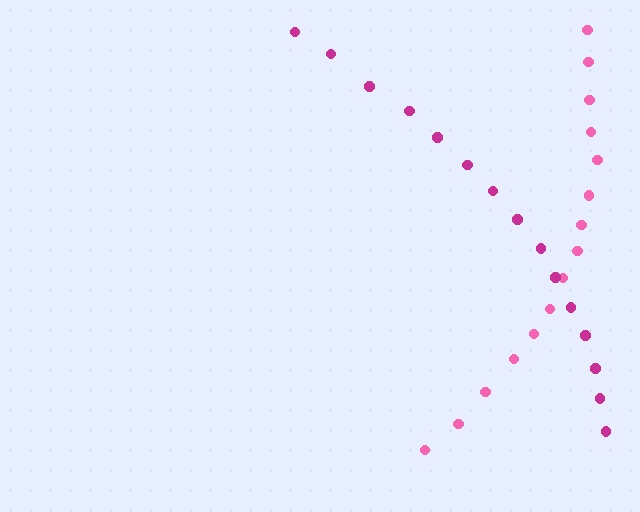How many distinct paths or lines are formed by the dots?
There are 2 distinct paths.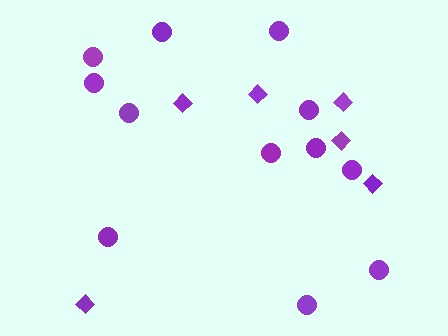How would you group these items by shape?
There are 2 groups: one group of diamonds (6) and one group of circles (12).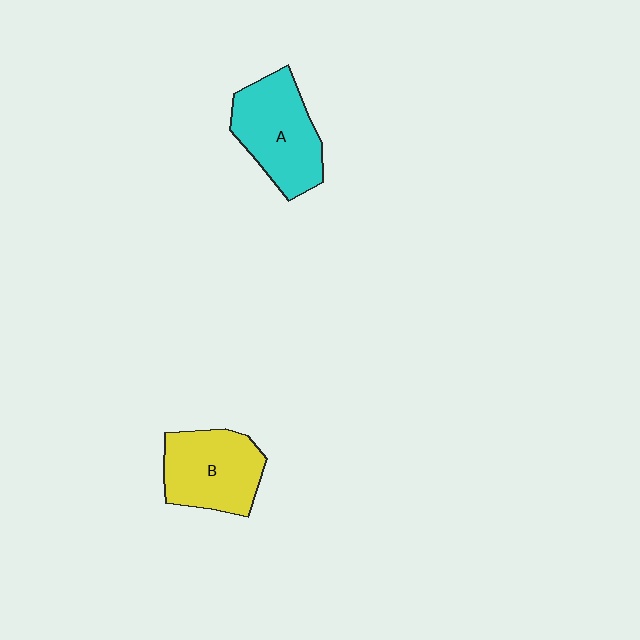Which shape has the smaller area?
Shape B (yellow).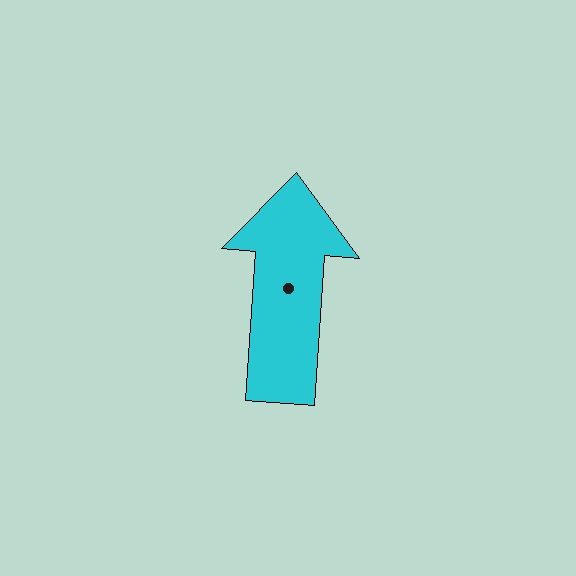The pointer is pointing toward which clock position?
Roughly 12 o'clock.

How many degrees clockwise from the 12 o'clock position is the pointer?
Approximately 4 degrees.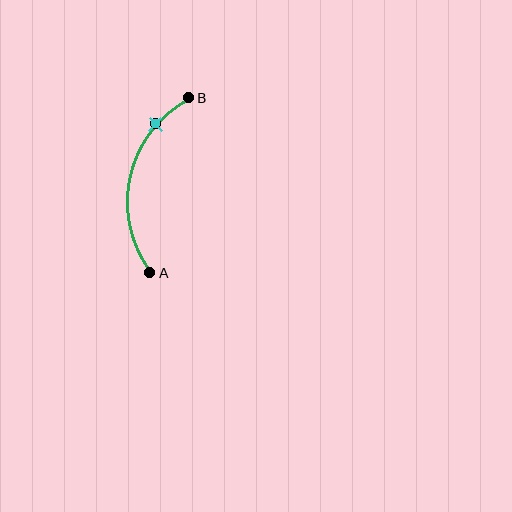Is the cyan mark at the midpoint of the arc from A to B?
No. The cyan mark lies on the arc but is closer to endpoint B. The arc midpoint would be at the point on the curve equidistant along the arc from both A and B.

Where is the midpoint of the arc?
The arc midpoint is the point on the curve farthest from the straight line joining A and B. It sits to the left of that line.